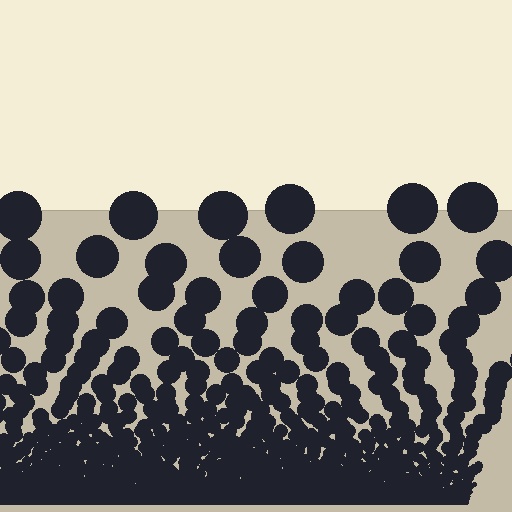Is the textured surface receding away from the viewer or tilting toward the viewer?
The surface appears to tilt toward the viewer. Texture elements get larger and sparser toward the top.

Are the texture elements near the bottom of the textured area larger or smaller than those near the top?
Smaller. The gradient is inverted — elements near the bottom are smaller and denser.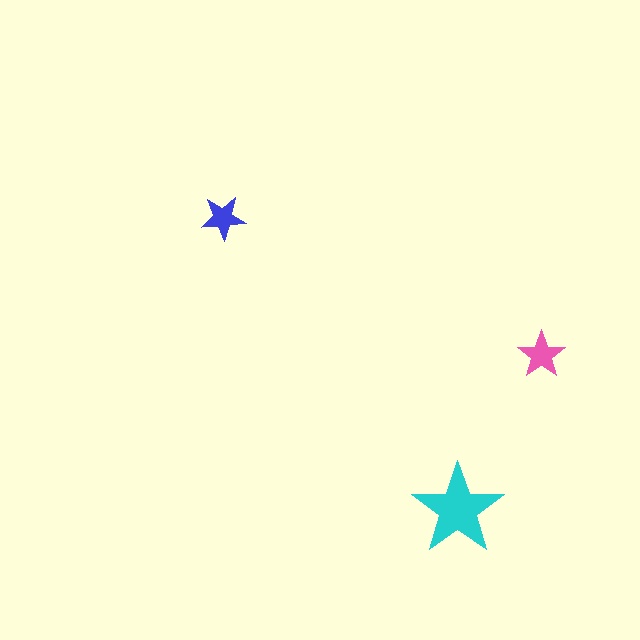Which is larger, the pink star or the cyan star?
The cyan one.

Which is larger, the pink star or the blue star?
The pink one.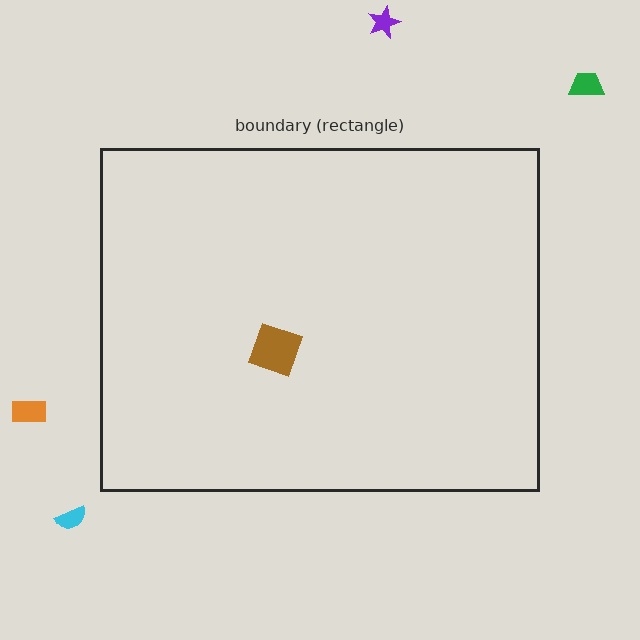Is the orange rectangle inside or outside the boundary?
Outside.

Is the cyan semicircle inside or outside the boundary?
Outside.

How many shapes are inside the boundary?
1 inside, 4 outside.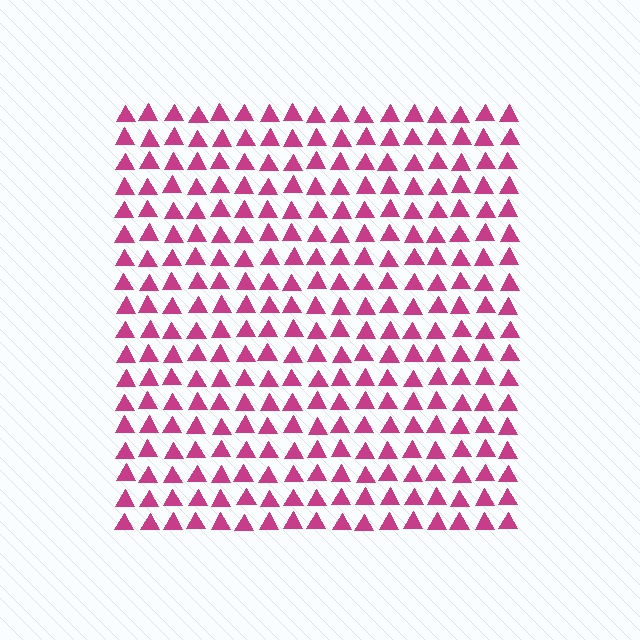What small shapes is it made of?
It is made of small triangles.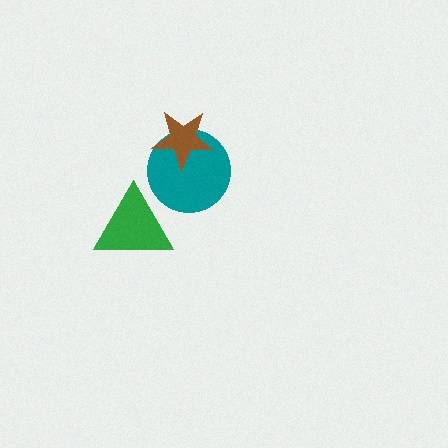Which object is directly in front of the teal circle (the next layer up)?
The brown star is directly in front of the teal circle.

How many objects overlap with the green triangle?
1 object overlaps with the green triangle.